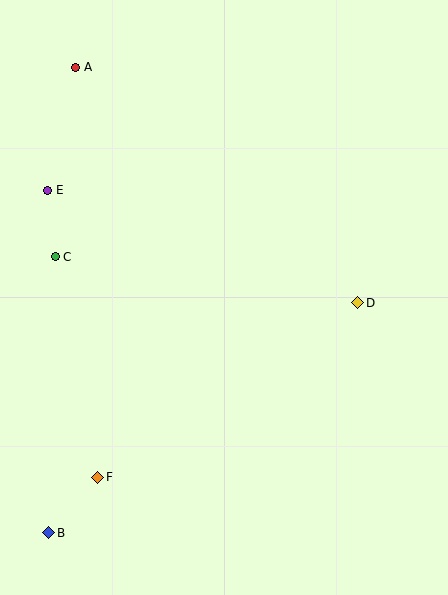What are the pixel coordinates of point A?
Point A is at (76, 67).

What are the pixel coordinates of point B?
Point B is at (49, 533).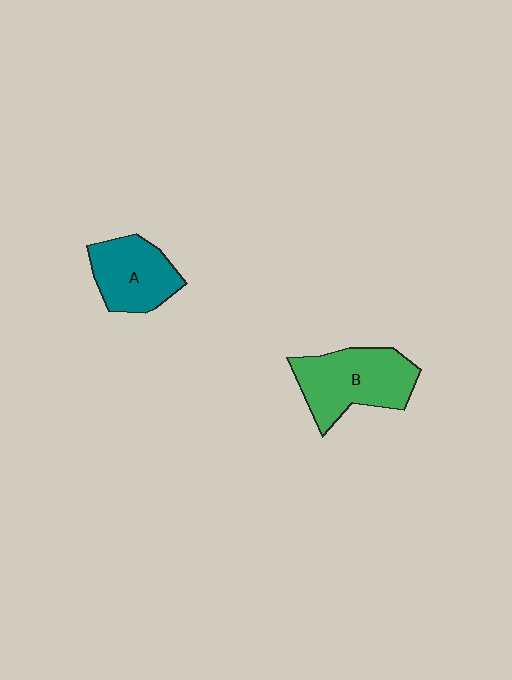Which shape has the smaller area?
Shape A (teal).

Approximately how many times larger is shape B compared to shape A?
Approximately 1.3 times.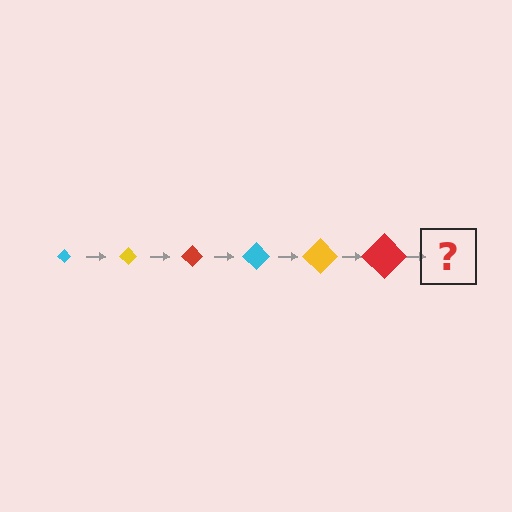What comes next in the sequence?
The next element should be a cyan diamond, larger than the previous one.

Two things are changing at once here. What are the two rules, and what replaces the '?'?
The two rules are that the diamond grows larger each step and the color cycles through cyan, yellow, and red. The '?' should be a cyan diamond, larger than the previous one.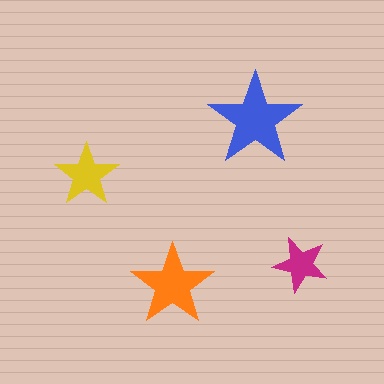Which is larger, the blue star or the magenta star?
The blue one.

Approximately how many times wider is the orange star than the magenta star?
About 1.5 times wider.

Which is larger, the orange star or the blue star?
The blue one.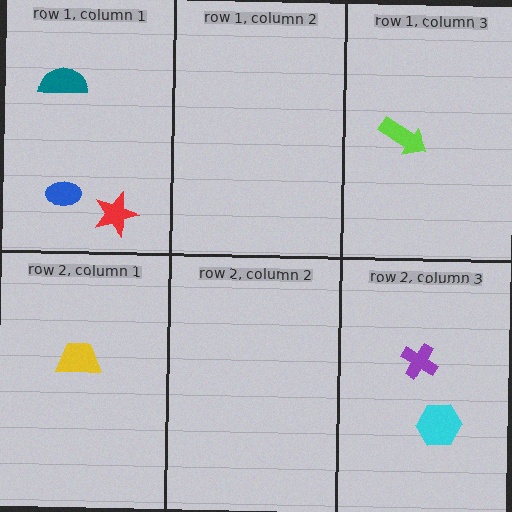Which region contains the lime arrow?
The row 1, column 3 region.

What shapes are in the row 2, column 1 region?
The yellow trapezoid.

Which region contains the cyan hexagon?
The row 2, column 3 region.